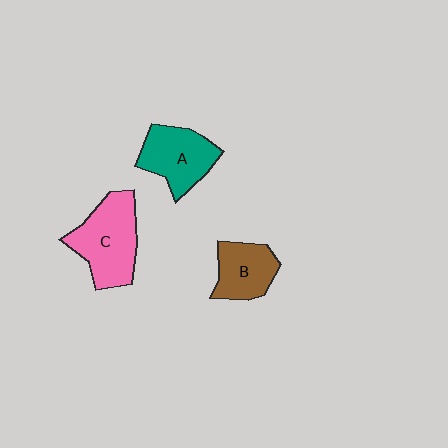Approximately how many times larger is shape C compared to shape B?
Approximately 1.5 times.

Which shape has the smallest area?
Shape B (brown).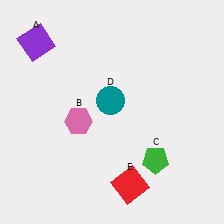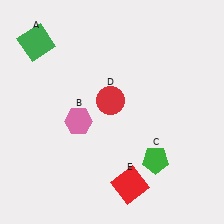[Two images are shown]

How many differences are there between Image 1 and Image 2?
There are 2 differences between the two images.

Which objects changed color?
A changed from purple to green. D changed from teal to red.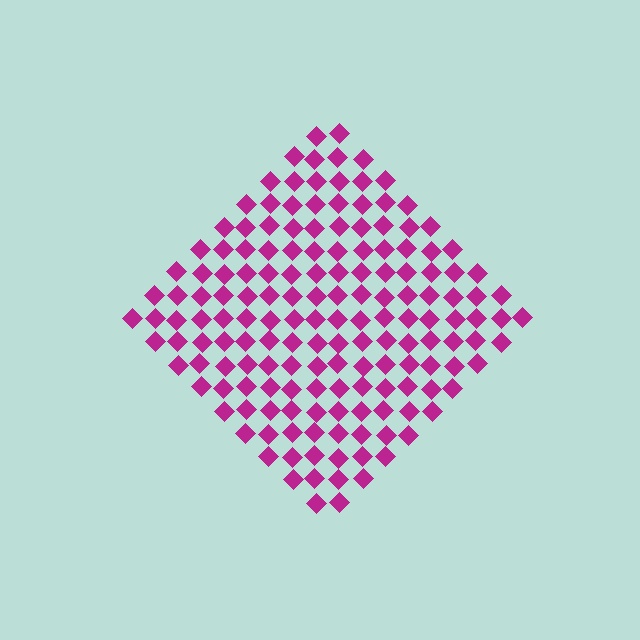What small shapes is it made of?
It is made of small diamonds.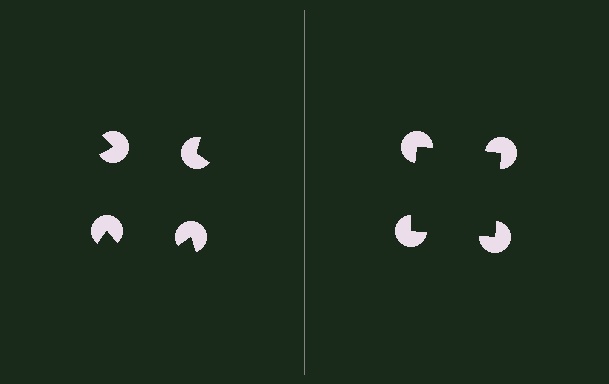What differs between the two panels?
The pac-man discs are positioned identically on both sides; only the wedge orientations differ. On the right they align to a square; on the left they are misaligned.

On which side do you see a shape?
An illusory square appears on the right side. On the left side the wedge cuts are rotated, so no coherent shape forms.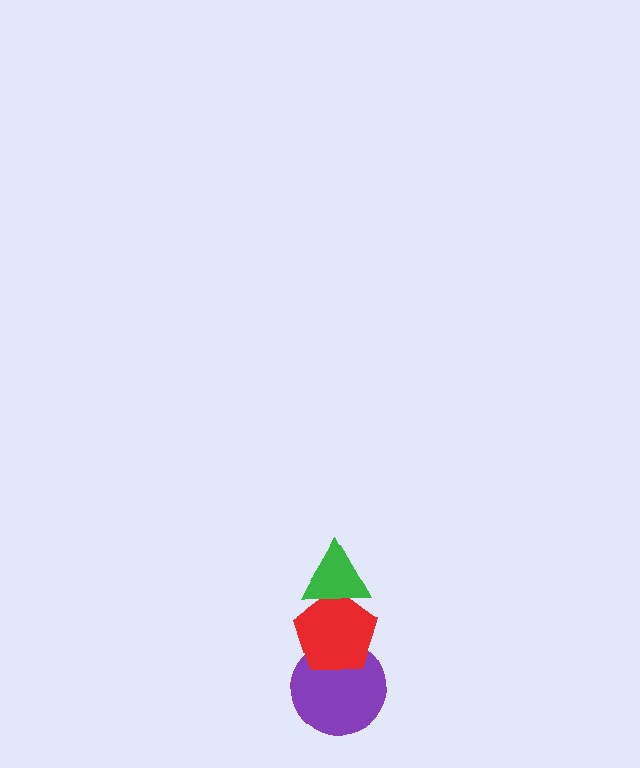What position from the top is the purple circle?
The purple circle is 3rd from the top.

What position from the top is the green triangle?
The green triangle is 1st from the top.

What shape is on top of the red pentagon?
The green triangle is on top of the red pentagon.